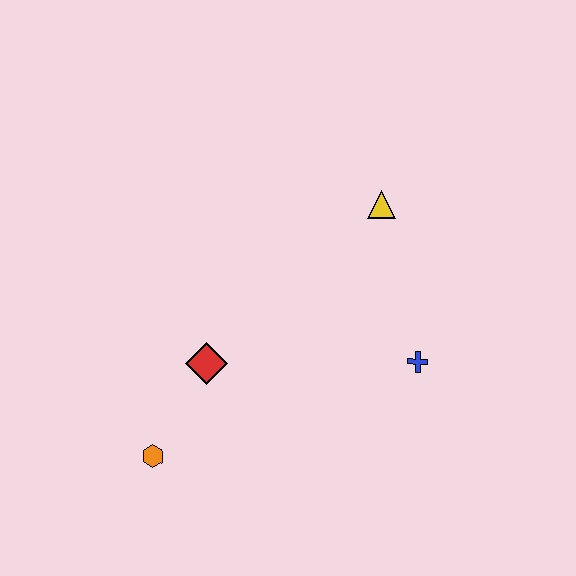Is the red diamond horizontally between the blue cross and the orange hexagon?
Yes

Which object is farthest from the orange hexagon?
The yellow triangle is farthest from the orange hexagon.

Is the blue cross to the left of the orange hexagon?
No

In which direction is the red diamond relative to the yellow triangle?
The red diamond is to the left of the yellow triangle.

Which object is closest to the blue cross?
The yellow triangle is closest to the blue cross.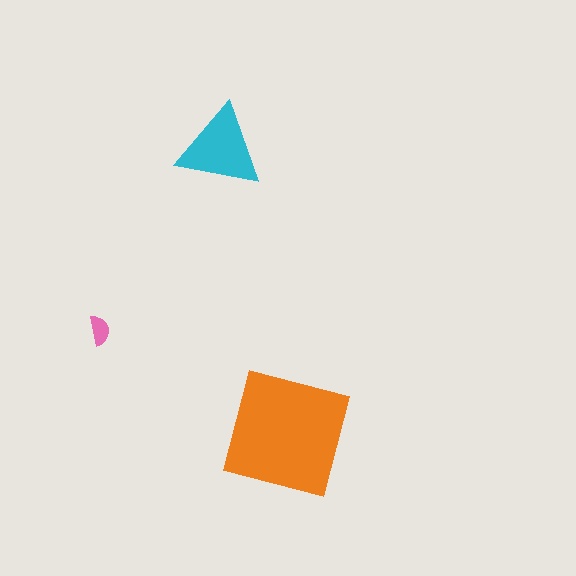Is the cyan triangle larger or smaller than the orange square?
Smaller.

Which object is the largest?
The orange square.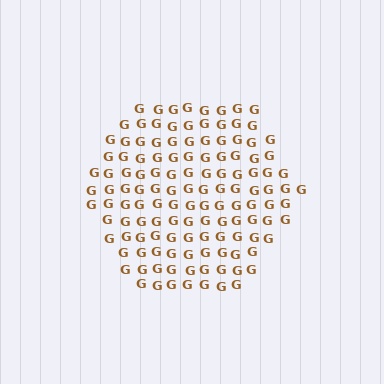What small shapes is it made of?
It is made of small letter G's.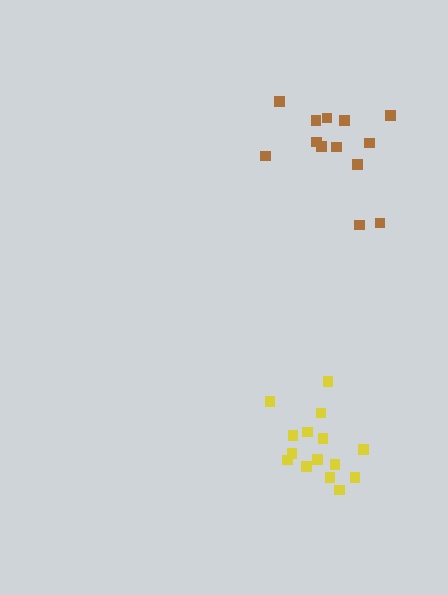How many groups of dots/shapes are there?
There are 2 groups.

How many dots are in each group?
Group 1: 15 dots, Group 2: 13 dots (28 total).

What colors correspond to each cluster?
The clusters are colored: yellow, brown.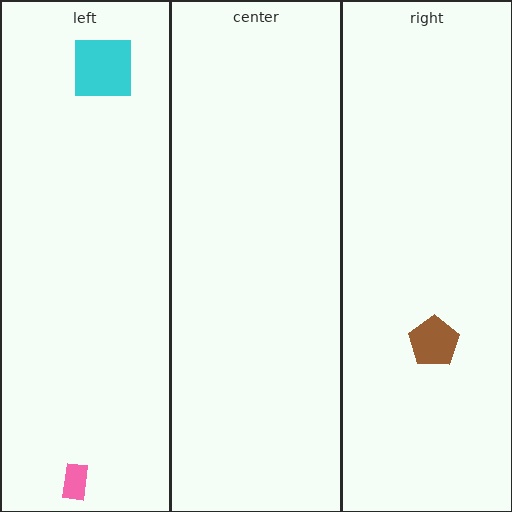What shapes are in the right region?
The brown pentagon.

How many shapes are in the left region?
2.